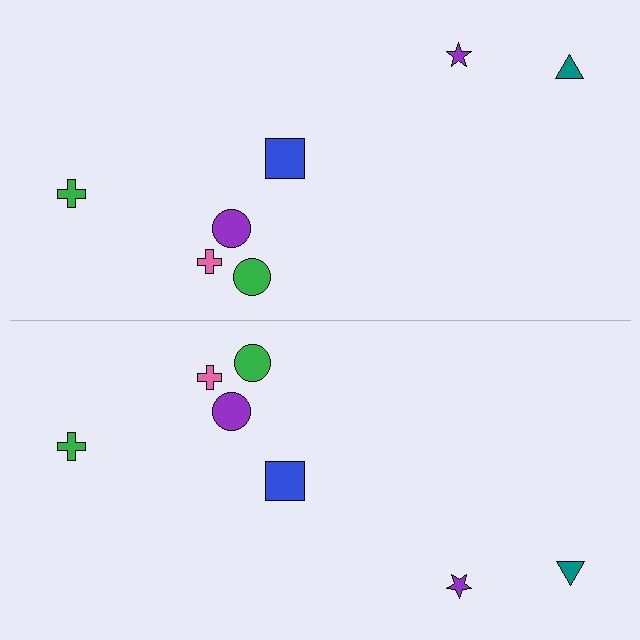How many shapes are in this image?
There are 14 shapes in this image.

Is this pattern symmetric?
Yes, this pattern has bilateral (reflection) symmetry.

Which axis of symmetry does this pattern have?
The pattern has a horizontal axis of symmetry running through the center of the image.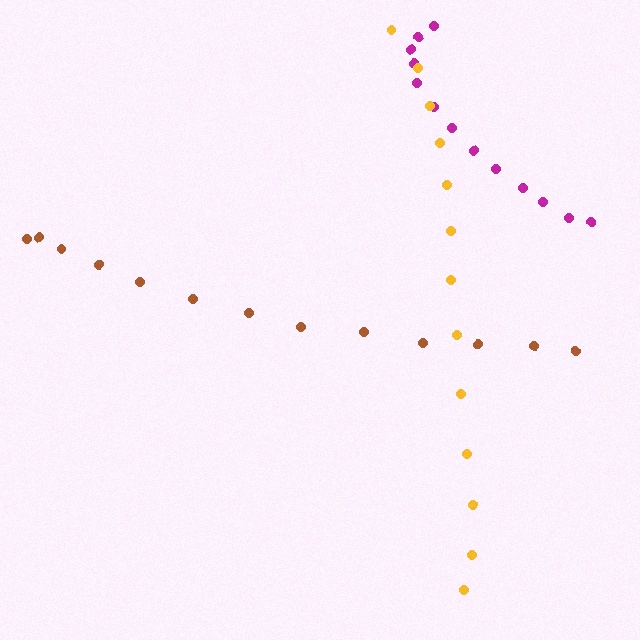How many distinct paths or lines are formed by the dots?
There are 3 distinct paths.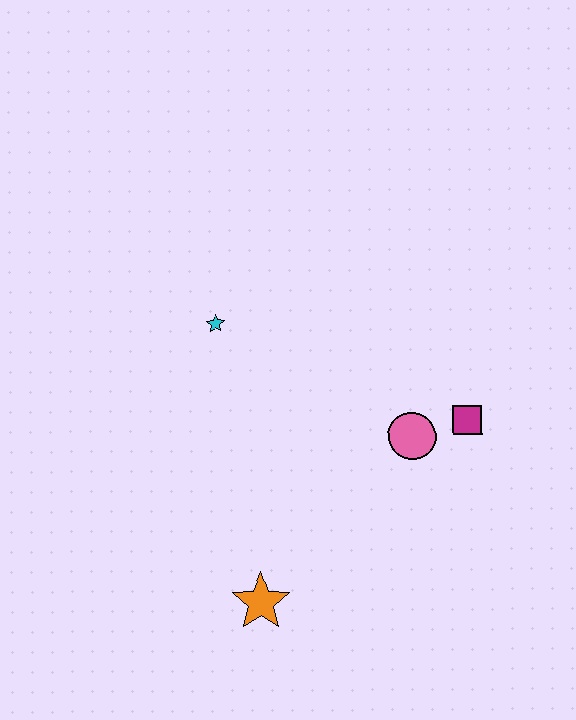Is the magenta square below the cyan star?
Yes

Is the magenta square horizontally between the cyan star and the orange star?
No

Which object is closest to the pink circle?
The magenta square is closest to the pink circle.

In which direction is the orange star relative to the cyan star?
The orange star is below the cyan star.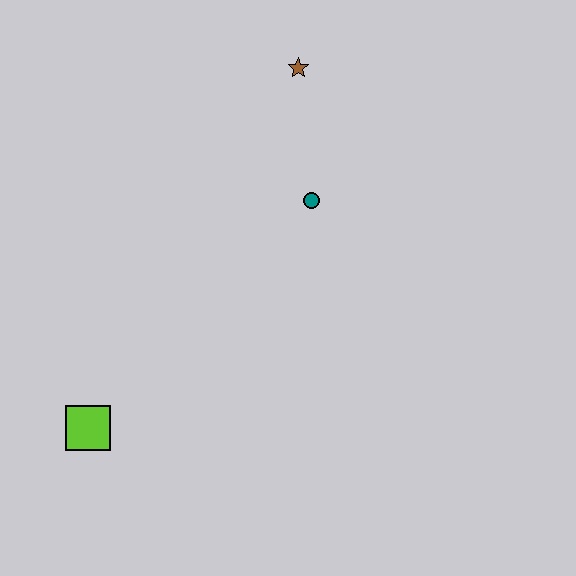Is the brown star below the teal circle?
No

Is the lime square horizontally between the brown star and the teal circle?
No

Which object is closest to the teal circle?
The brown star is closest to the teal circle.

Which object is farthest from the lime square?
The brown star is farthest from the lime square.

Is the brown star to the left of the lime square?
No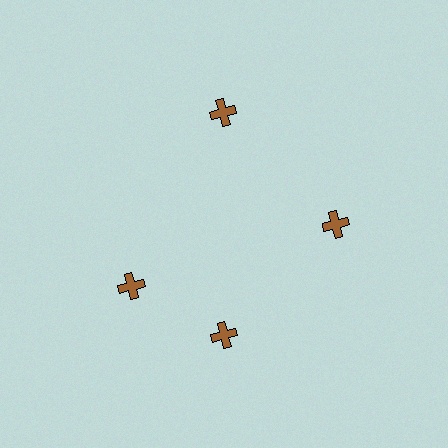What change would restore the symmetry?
The symmetry would be restored by rotating it back into even spacing with its neighbors so that all 4 crosses sit at equal angles and equal distance from the center.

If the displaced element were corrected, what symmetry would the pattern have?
It would have 4-fold rotational symmetry — the pattern would map onto itself every 90 degrees.